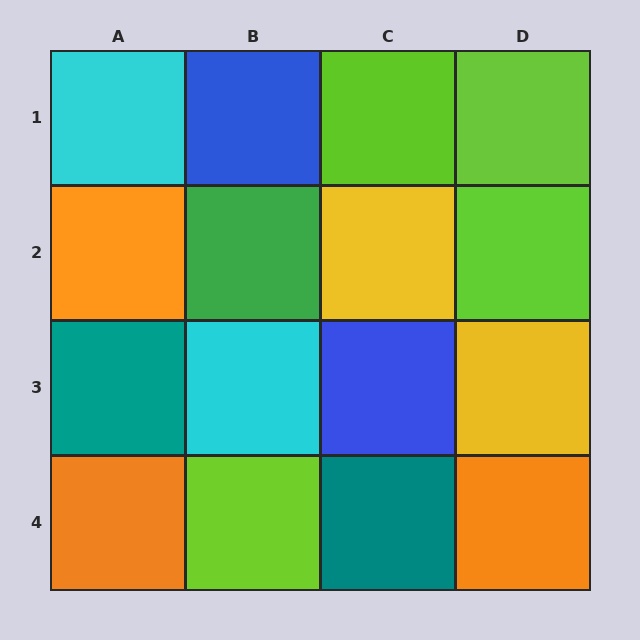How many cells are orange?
3 cells are orange.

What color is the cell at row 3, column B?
Cyan.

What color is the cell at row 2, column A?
Orange.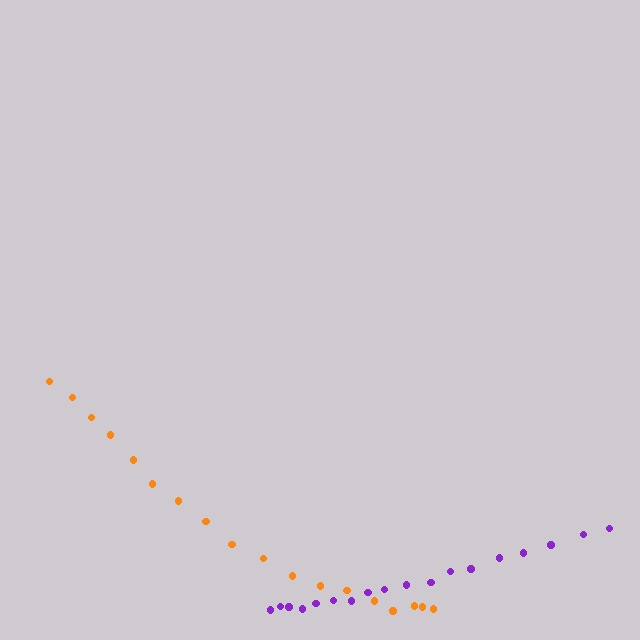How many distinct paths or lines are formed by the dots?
There are 2 distinct paths.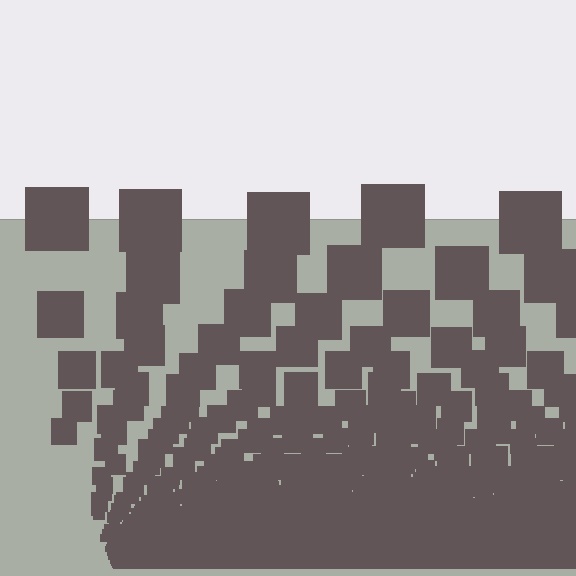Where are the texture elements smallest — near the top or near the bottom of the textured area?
Near the bottom.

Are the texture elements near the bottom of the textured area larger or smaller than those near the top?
Smaller. The gradient is inverted — elements near the bottom are smaller and denser.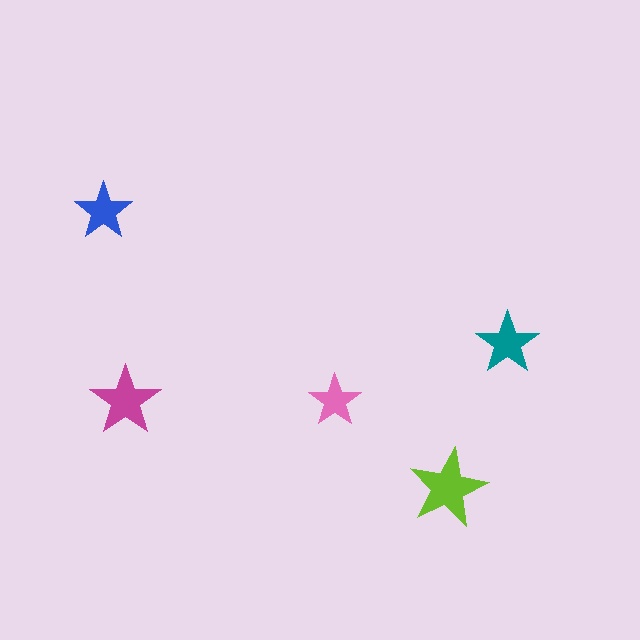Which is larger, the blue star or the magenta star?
The magenta one.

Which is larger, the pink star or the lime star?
The lime one.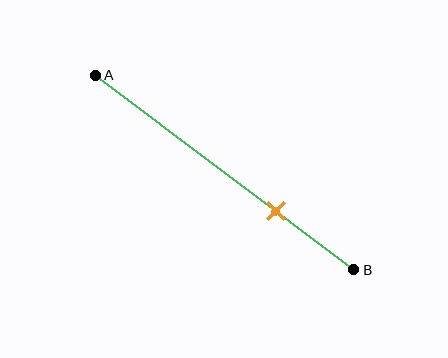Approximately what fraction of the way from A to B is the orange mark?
The orange mark is approximately 70% of the way from A to B.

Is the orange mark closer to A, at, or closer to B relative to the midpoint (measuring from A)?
The orange mark is closer to point B than the midpoint of segment AB.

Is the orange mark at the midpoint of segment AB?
No, the mark is at about 70% from A, not at the 50% midpoint.